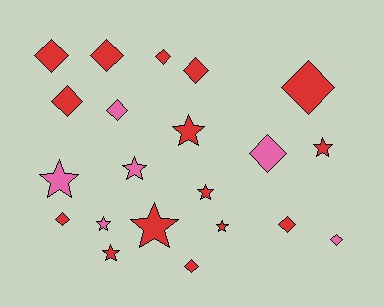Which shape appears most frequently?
Diamond, with 12 objects.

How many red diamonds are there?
There are 9 red diamonds.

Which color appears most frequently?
Red, with 15 objects.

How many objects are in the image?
There are 21 objects.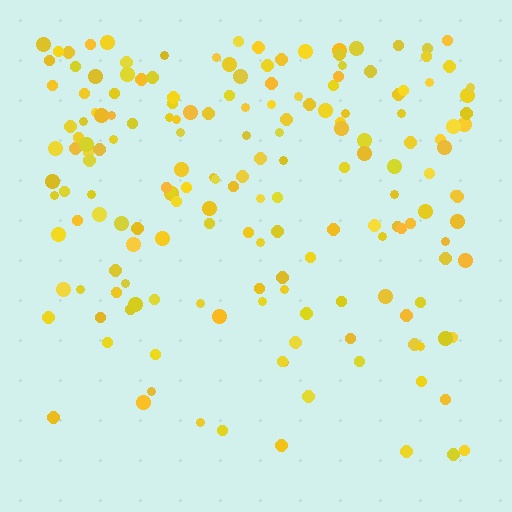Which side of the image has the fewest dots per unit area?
The bottom.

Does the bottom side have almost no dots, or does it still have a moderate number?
Still a moderate number, just noticeably fewer than the top.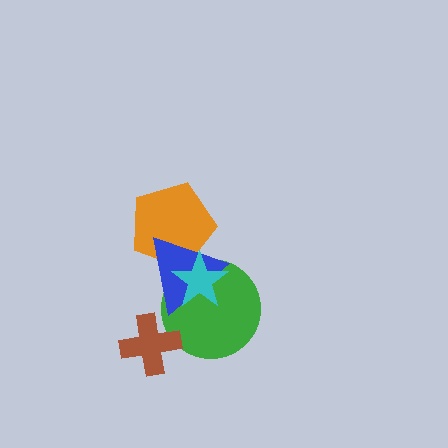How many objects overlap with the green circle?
3 objects overlap with the green circle.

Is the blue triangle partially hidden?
Yes, it is partially covered by another shape.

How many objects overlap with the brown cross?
1 object overlaps with the brown cross.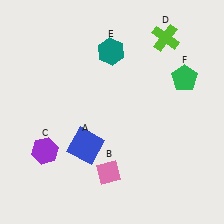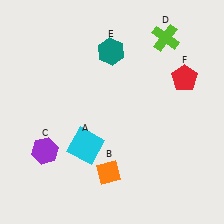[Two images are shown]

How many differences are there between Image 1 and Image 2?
There are 3 differences between the two images.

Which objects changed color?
A changed from blue to cyan. B changed from pink to orange. F changed from green to red.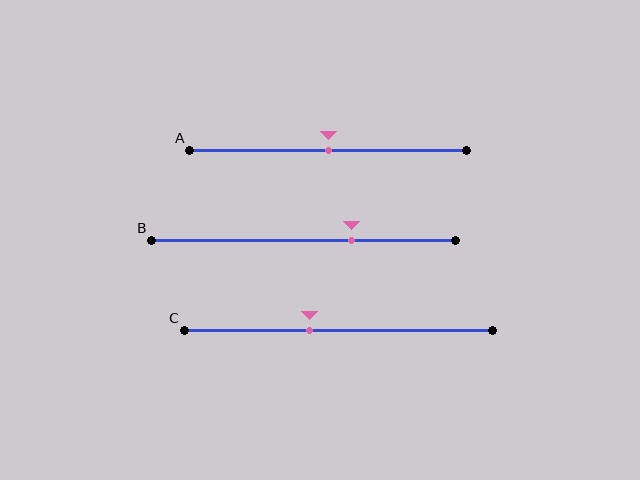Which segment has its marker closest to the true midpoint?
Segment A has its marker closest to the true midpoint.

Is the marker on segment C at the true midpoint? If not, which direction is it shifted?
No, the marker on segment C is shifted to the left by about 9% of the segment length.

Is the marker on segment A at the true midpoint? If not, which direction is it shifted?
Yes, the marker on segment A is at the true midpoint.